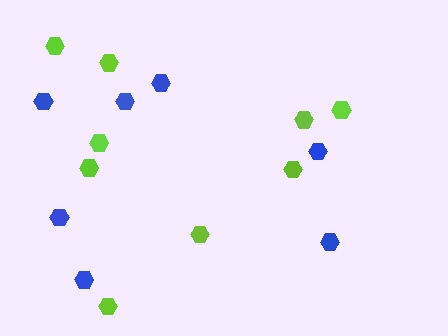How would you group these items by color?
There are 2 groups: one group of blue hexagons (7) and one group of lime hexagons (9).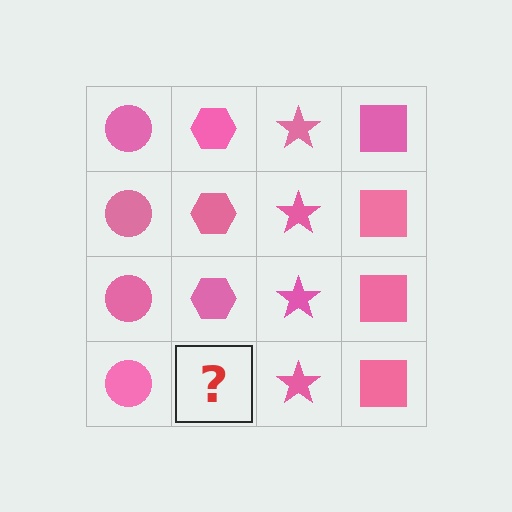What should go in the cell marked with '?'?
The missing cell should contain a pink hexagon.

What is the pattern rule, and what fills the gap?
The rule is that each column has a consistent shape. The gap should be filled with a pink hexagon.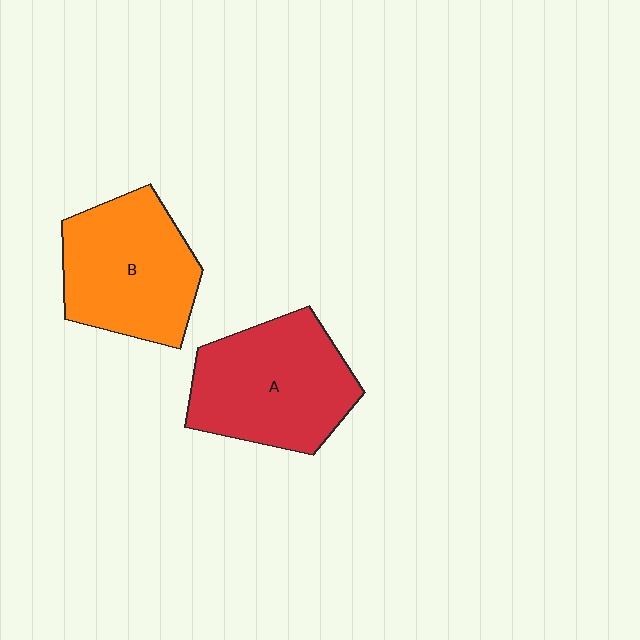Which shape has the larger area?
Shape A (red).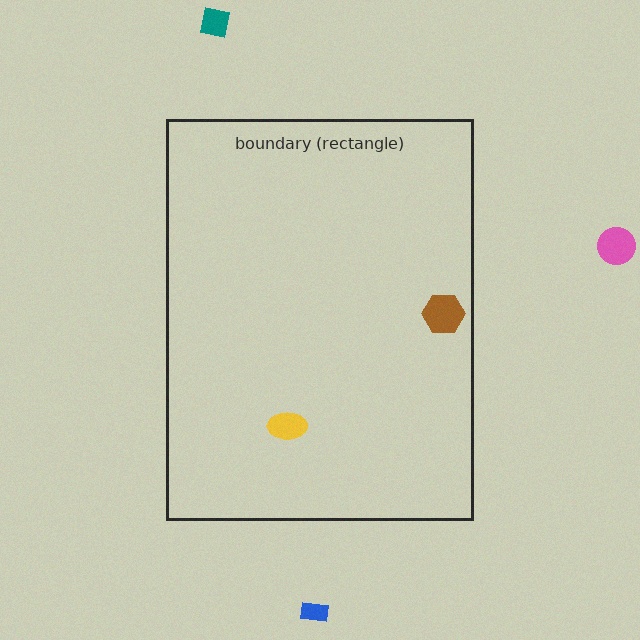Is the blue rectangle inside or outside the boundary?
Outside.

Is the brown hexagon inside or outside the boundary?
Inside.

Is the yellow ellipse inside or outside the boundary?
Inside.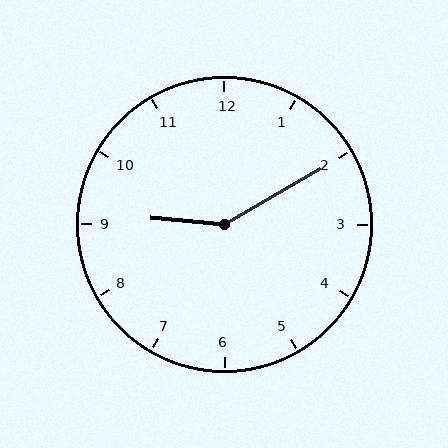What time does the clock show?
9:10.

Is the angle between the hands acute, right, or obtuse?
It is obtuse.